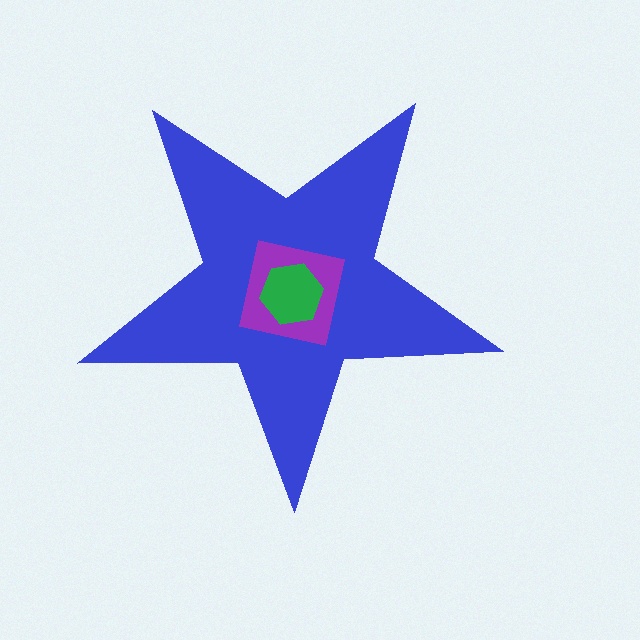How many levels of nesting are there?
3.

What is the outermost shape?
The blue star.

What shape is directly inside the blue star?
The purple square.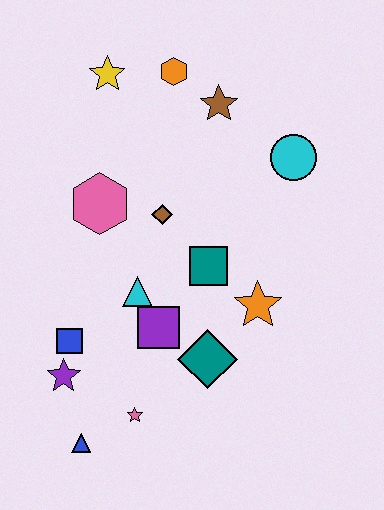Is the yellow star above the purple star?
Yes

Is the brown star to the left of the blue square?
No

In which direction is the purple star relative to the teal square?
The purple star is to the left of the teal square.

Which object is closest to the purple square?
The cyan triangle is closest to the purple square.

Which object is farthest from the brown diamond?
The blue triangle is farthest from the brown diamond.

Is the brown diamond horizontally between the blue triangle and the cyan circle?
Yes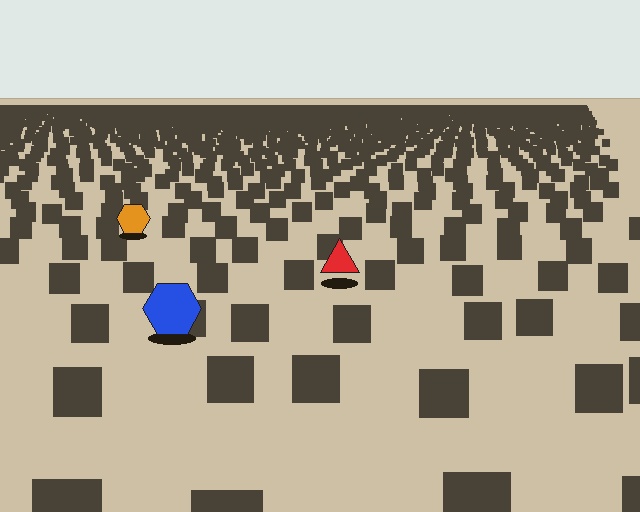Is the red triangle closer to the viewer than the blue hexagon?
No. The blue hexagon is closer — you can tell from the texture gradient: the ground texture is coarser near it.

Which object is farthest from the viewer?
The orange hexagon is farthest from the viewer. It appears smaller and the ground texture around it is denser.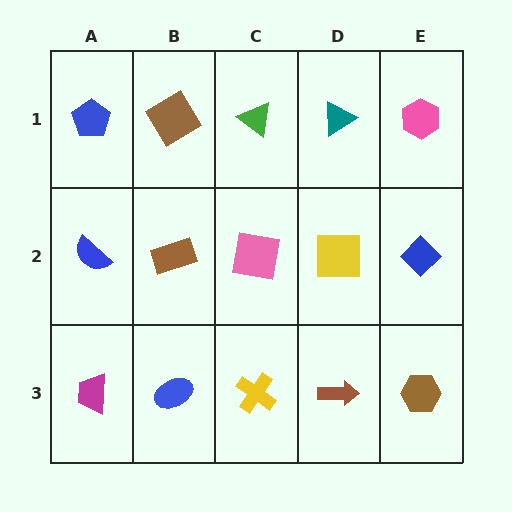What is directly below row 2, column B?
A blue ellipse.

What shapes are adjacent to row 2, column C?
A green triangle (row 1, column C), a yellow cross (row 3, column C), a brown rectangle (row 2, column B), a yellow square (row 2, column D).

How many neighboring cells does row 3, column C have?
3.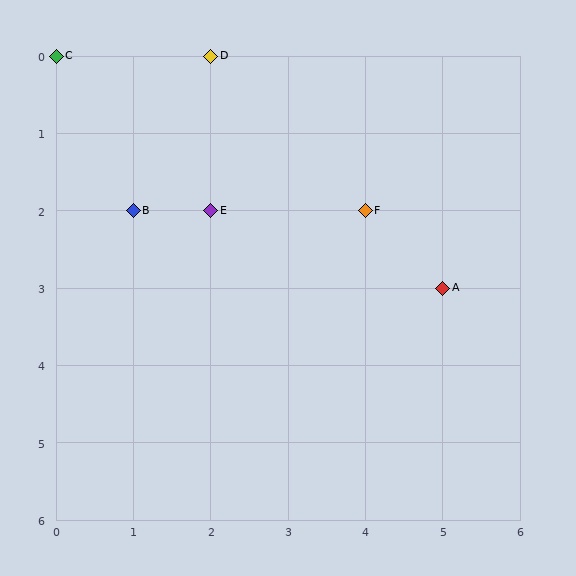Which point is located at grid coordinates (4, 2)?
Point F is at (4, 2).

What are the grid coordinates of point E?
Point E is at grid coordinates (2, 2).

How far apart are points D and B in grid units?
Points D and B are 1 column and 2 rows apart (about 2.2 grid units diagonally).